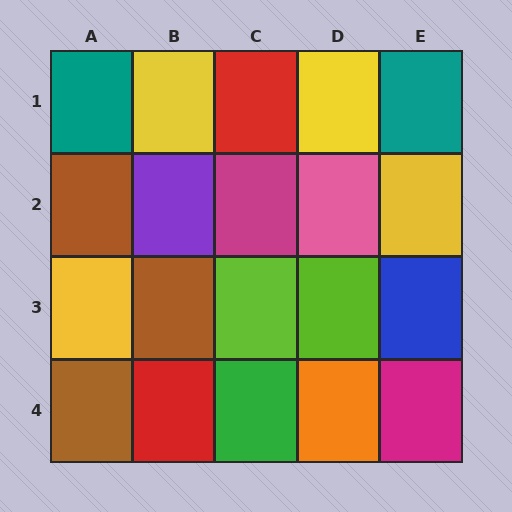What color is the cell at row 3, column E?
Blue.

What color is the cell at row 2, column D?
Pink.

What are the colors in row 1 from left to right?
Teal, yellow, red, yellow, teal.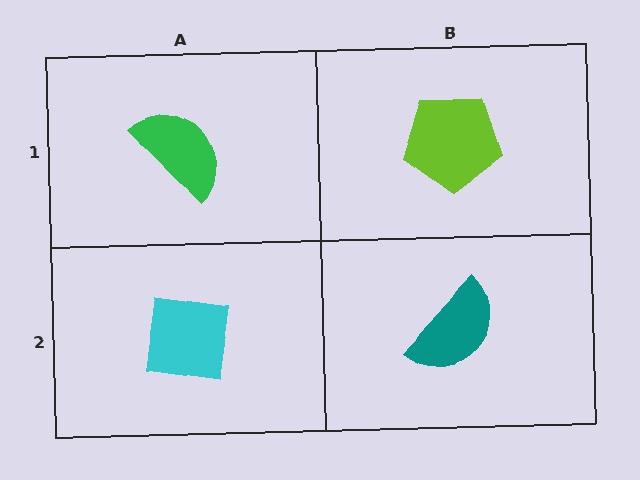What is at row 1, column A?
A green semicircle.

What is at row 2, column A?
A cyan square.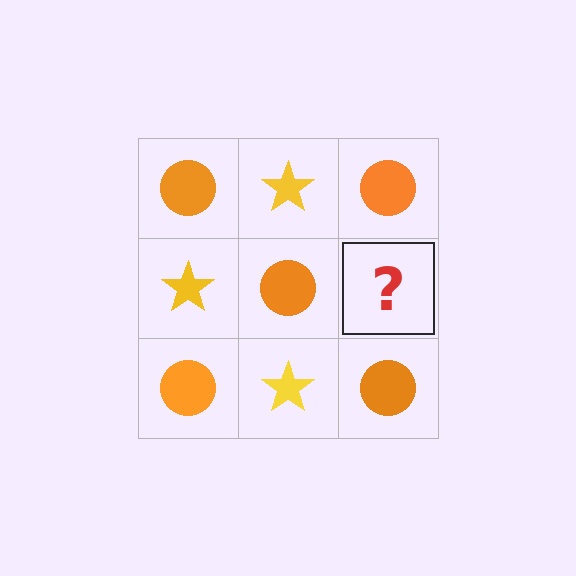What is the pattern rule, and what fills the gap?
The rule is that it alternates orange circle and yellow star in a checkerboard pattern. The gap should be filled with a yellow star.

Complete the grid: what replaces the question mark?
The question mark should be replaced with a yellow star.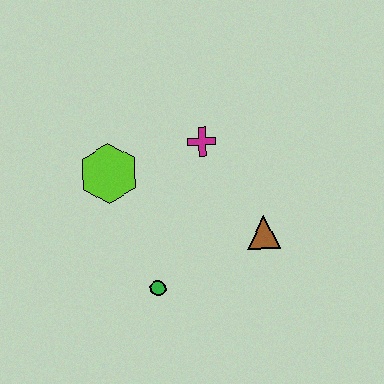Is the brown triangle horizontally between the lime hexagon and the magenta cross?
No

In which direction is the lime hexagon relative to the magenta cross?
The lime hexagon is to the left of the magenta cross.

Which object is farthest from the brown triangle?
The lime hexagon is farthest from the brown triangle.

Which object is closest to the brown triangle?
The magenta cross is closest to the brown triangle.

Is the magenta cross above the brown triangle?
Yes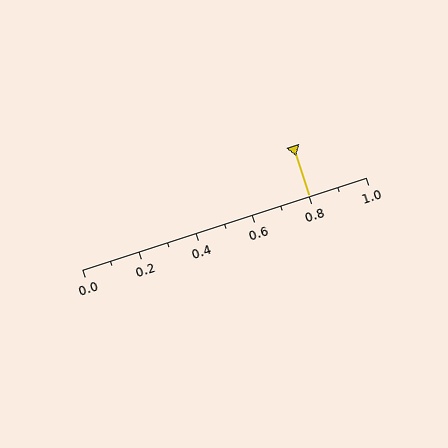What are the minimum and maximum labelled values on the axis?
The axis runs from 0.0 to 1.0.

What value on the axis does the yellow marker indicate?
The marker indicates approximately 0.8.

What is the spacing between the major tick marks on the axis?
The major ticks are spaced 0.2 apart.